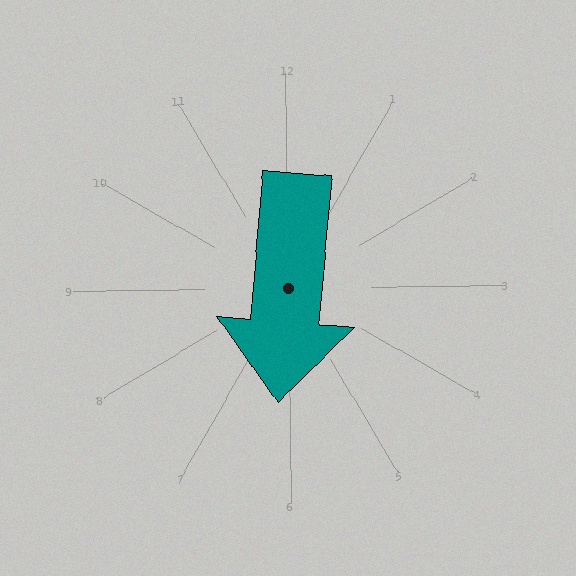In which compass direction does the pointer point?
South.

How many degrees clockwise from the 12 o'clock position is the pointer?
Approximately 186 degrees.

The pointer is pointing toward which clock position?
Roughly 6 o'clock.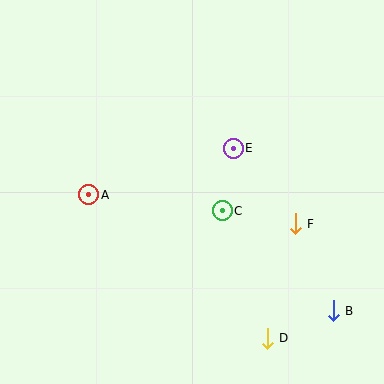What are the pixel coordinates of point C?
Point C is at (222, 211).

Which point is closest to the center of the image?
Point C at (222, 211) is closest to the center.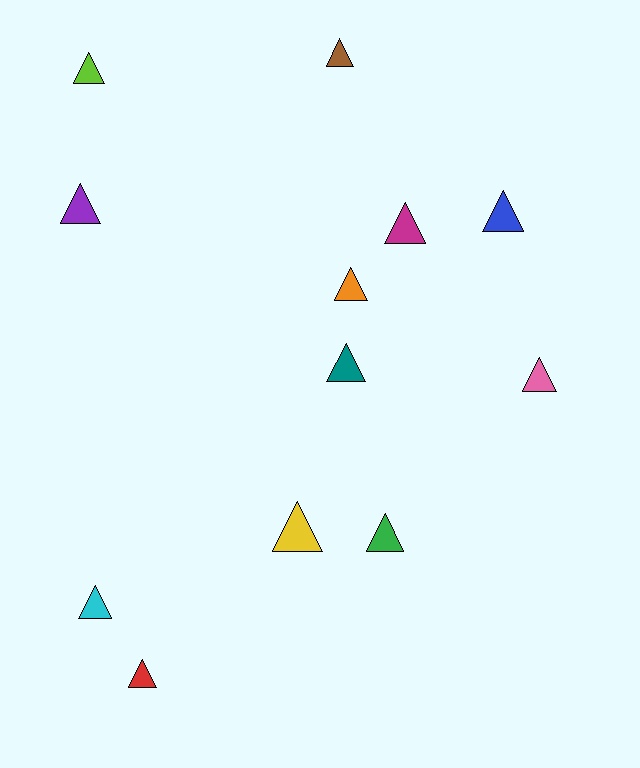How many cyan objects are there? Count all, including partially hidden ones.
There is 1 cyan object.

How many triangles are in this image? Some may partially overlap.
There are 12 triangles.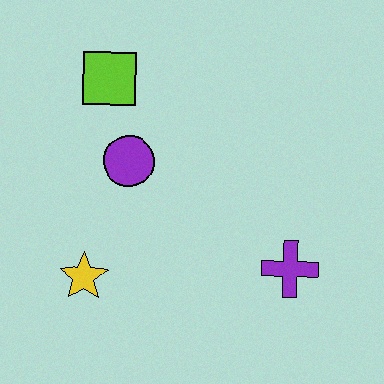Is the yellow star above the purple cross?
No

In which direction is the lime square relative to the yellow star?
The lime square is above the yellow star.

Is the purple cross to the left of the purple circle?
No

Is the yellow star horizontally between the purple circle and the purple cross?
No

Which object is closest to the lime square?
The purple circle is closest to the lime square.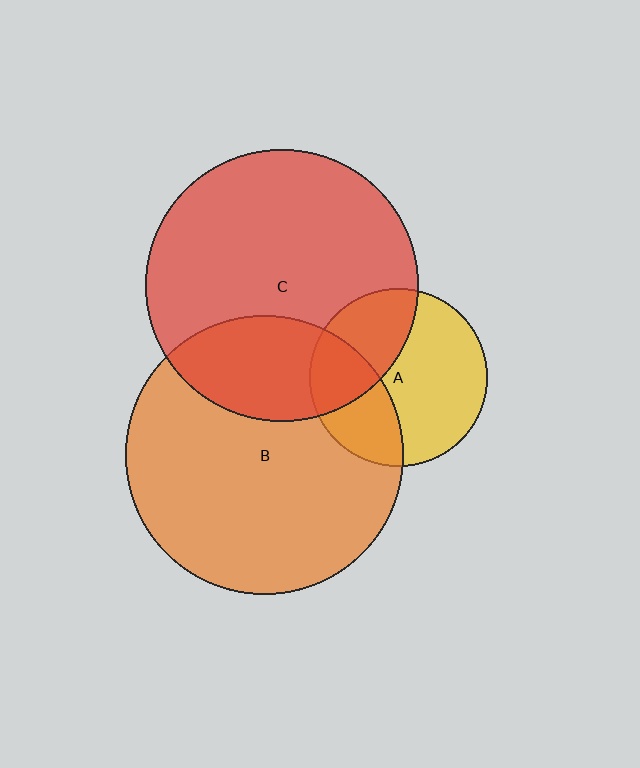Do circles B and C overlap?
Yes.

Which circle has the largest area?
Circle B (orange).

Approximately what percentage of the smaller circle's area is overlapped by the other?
Approximately 25%.